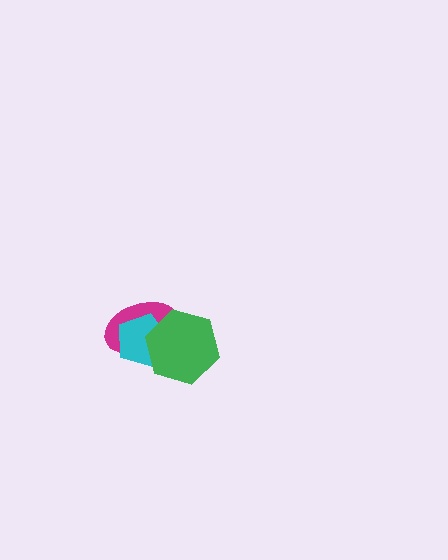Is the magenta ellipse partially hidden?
Yes, it is partially covered by another shape.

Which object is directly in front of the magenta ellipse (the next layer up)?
The cyan pentagon is directly in front of the magenta ellipse.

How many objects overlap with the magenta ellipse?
2 objects overlap with the magenta ellipse.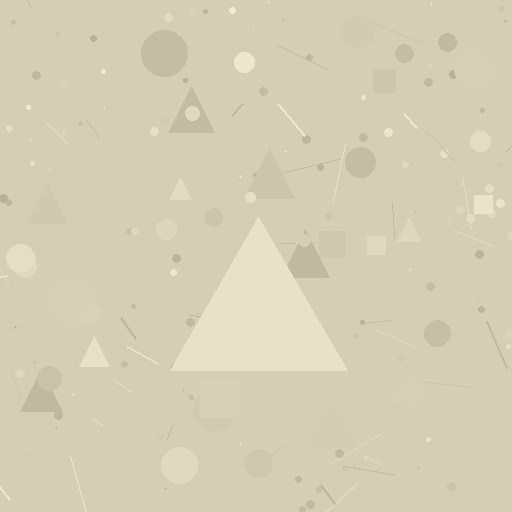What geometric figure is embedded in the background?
A triangle is embedded in the background.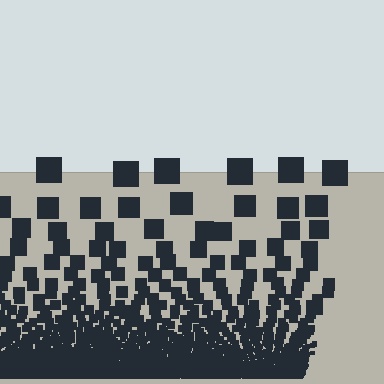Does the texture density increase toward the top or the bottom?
Density increases toward the bottom.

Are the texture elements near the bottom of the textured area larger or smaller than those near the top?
Smaller. The gradient is inverted — elements near the bottom are smaller and denser.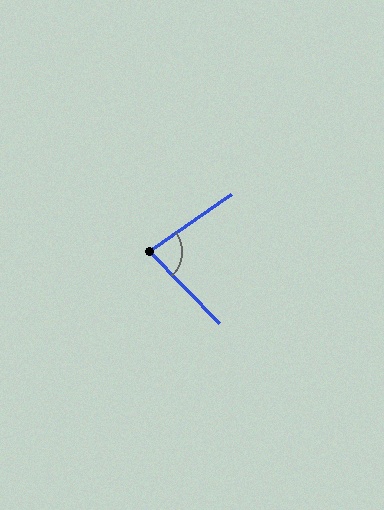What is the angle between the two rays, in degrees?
Approximately 81 degrees.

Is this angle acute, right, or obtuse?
It is acute.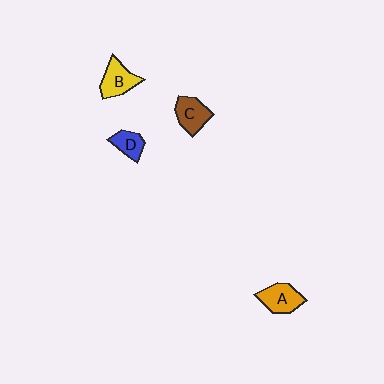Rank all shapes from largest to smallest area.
From largest to smallest: A (orange), B (yellow), C (brown), D (blue).